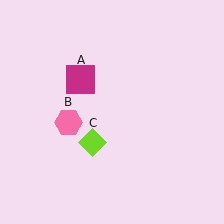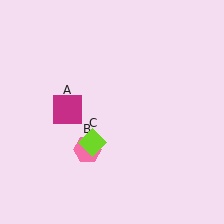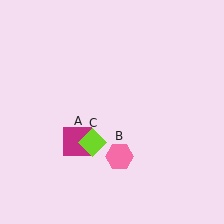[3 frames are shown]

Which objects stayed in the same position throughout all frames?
Lime diamond (object C) remained stationary.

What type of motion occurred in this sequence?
The magenta square (object A), pink hexagon (object B) rotated counterclockwise around the center of the scene.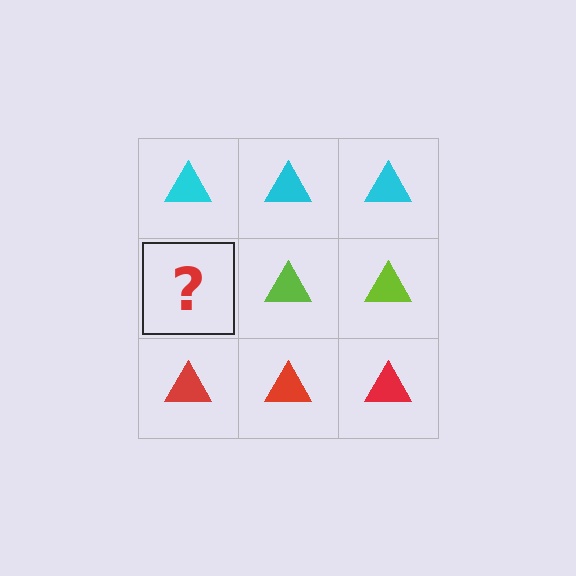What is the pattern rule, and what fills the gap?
The rule is that each row has a consistent color. The gap should be filled with a lime triangle.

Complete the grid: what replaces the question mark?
The question mark should be replaced with a lime triangle.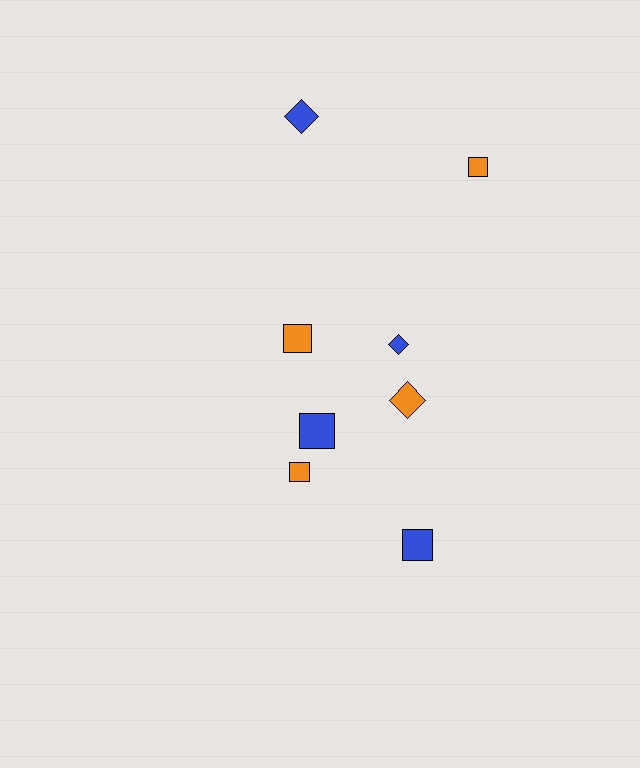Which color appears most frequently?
Blue, with 4 objects.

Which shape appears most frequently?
Square, with 5 objects.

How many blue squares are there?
There are 2 blue squares.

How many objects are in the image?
There are 8 objects.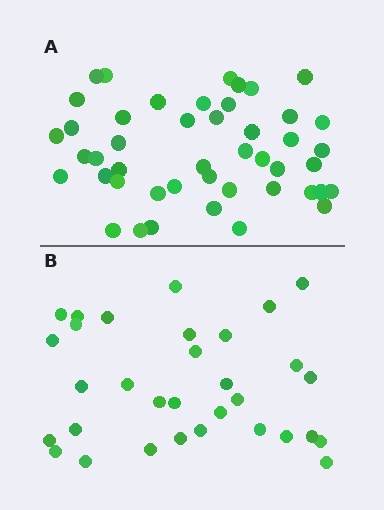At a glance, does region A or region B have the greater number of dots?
Region A (the top region) has more dots.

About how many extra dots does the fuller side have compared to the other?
Region A has approximately 15 more dots than region B.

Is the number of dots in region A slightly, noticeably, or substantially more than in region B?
Region A has noticeably more, but not dramatically so. The ratio is roughly 1.4 to 1.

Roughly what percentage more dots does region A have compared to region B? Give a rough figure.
About 45% more.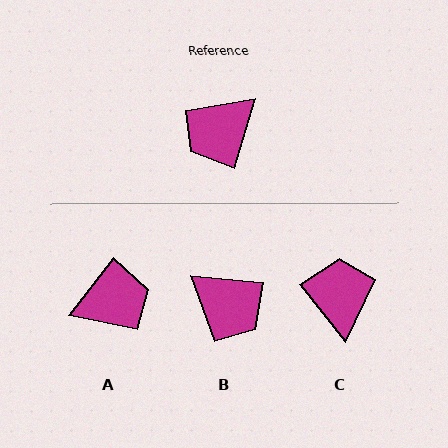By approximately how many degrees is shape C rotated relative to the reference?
Approximately 126 degrees clockwise.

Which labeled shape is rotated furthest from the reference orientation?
A, about 159 degrees away.